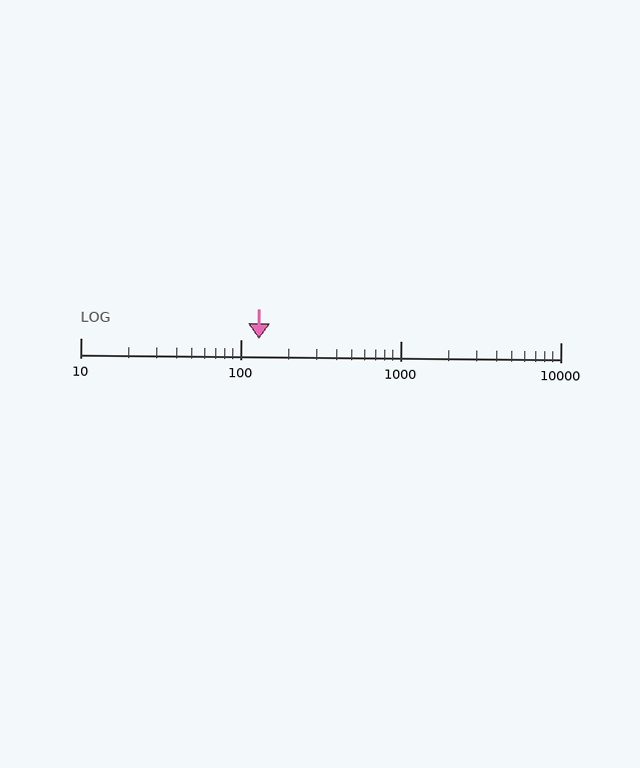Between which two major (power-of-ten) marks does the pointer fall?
The pointer is between 100 and 1000.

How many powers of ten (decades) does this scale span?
The scale spans 3 decades, from 10 to 10000.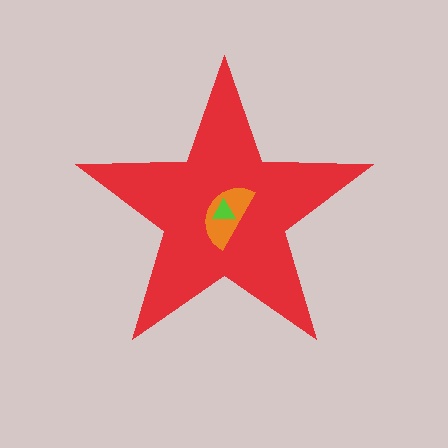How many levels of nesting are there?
3.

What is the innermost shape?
The lime triangle.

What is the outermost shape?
The red star.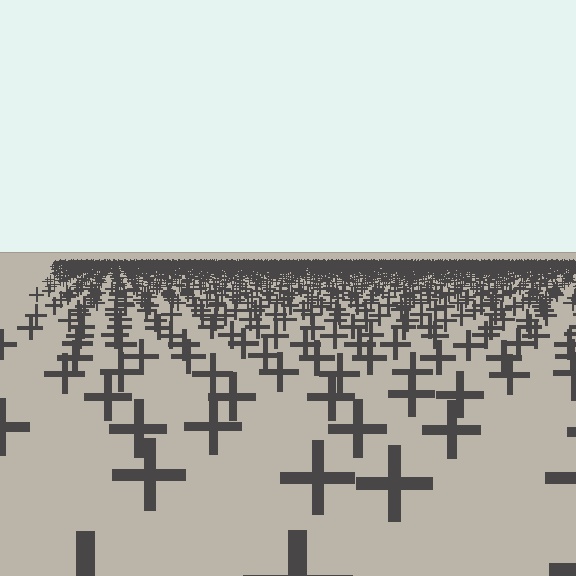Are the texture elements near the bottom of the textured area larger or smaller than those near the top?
Larger. Near the bottom, elements are closer to the viewer and appear at a bigger on-screen size.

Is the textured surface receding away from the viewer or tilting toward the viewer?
The surface is receding away from the viewer. Texture elements get smaller and denser toward the top.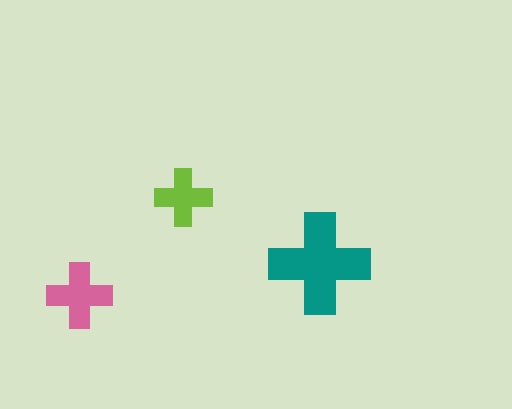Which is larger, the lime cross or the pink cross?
The pink one.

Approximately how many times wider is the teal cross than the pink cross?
About 1.5 times wider.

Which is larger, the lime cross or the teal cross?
The teal one.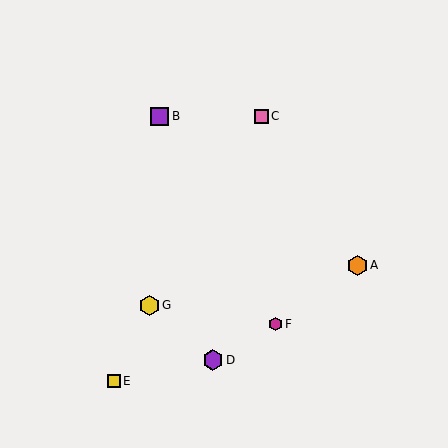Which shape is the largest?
The purple hexagon (labeled D) is the largest.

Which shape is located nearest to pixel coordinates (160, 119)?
The purple square (labeled B) at (160, 116) is nearest to that location.